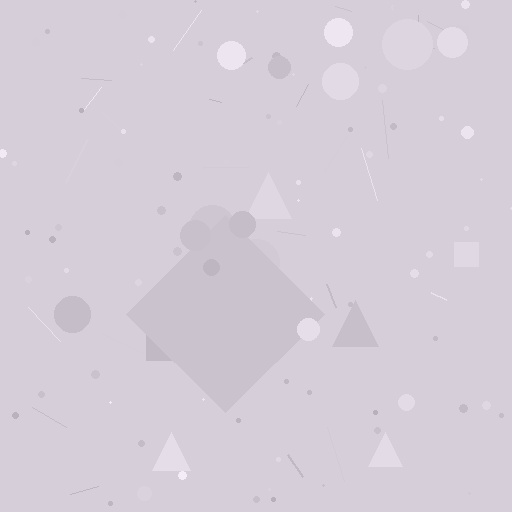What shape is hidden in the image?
A diamond is hidden in the image.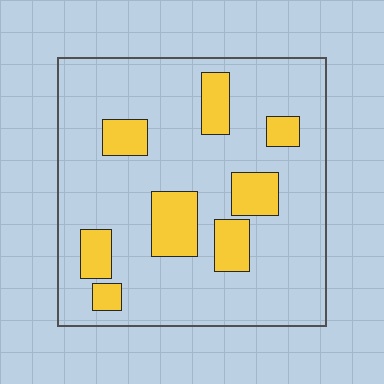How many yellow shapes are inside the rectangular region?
8.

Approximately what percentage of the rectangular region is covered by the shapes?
Approximately 20%.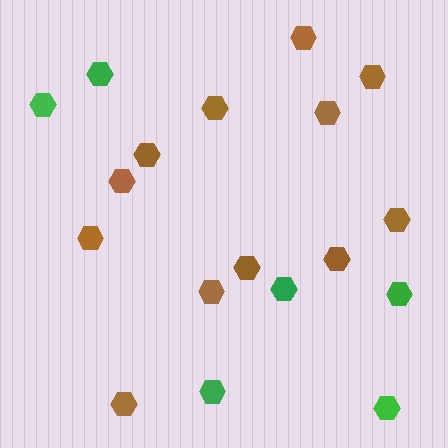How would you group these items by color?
There are 2 groups: one group of brown hexagons (12) and one group of green hexagons (6).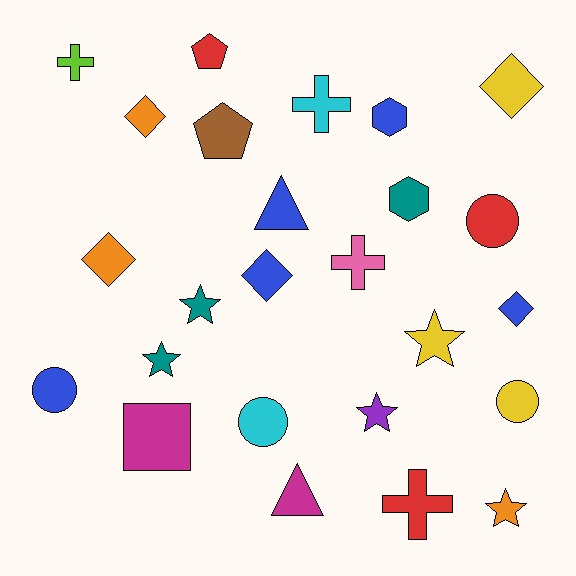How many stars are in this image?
There are 5 stars.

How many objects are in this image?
There are 25 objects.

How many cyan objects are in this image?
There are 2 cyan objects.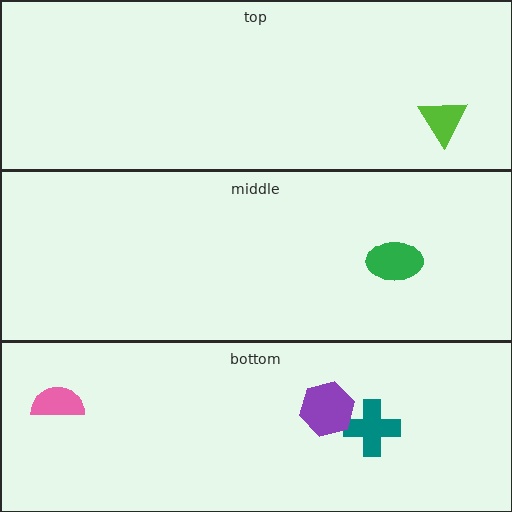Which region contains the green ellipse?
The middle region.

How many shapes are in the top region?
1.